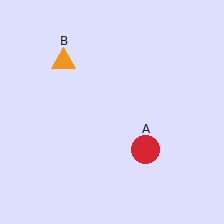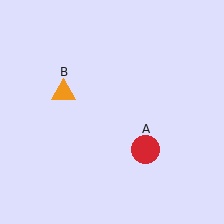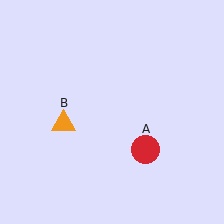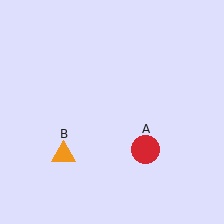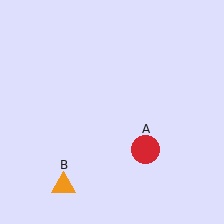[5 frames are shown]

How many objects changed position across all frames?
1 object changed position: orange triangle (object B).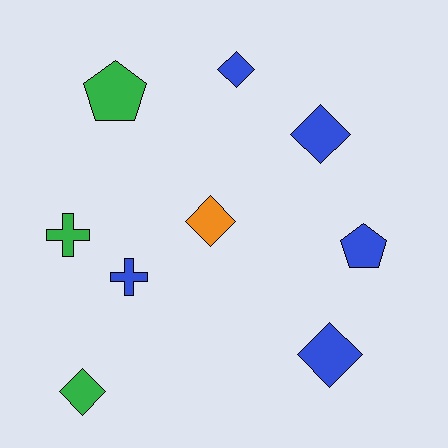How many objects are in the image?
There are 9 objects.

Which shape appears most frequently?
Diamond, with 5 objects.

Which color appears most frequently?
Blue, with 5 objects.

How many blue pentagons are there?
There is 1 blue pentagon.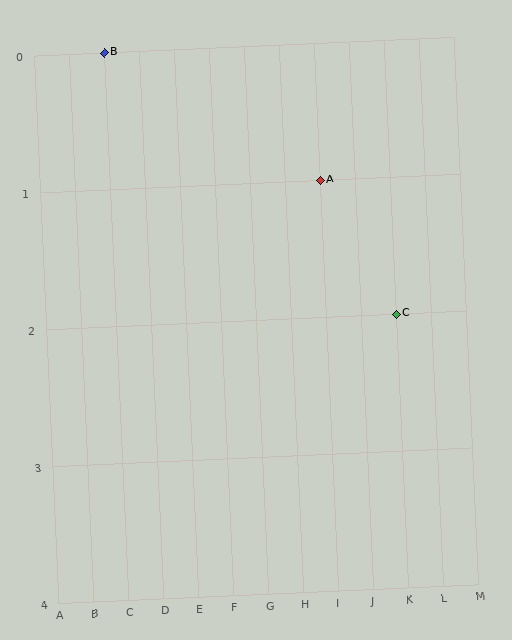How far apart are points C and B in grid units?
Points C and B are 8 columns and 2 rows apart (about 8.2 grid units diagonally).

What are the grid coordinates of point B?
Point B is at grid coordinates (C, 0).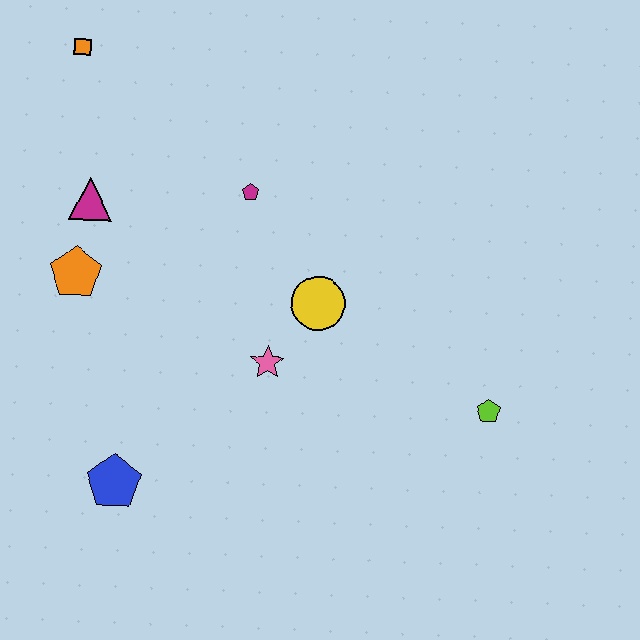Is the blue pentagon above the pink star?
No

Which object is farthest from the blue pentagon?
The orange square is farthest from the blue pentagon.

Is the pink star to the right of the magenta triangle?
Yes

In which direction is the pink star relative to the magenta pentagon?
The pink star is below the magenta pentagon.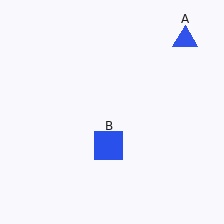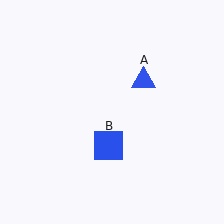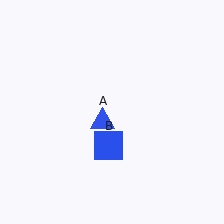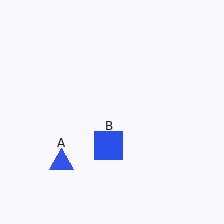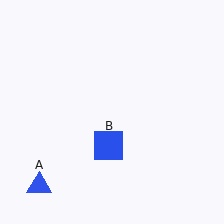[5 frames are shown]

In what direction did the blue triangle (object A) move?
The blue triangle (object A) moved down and to the left.